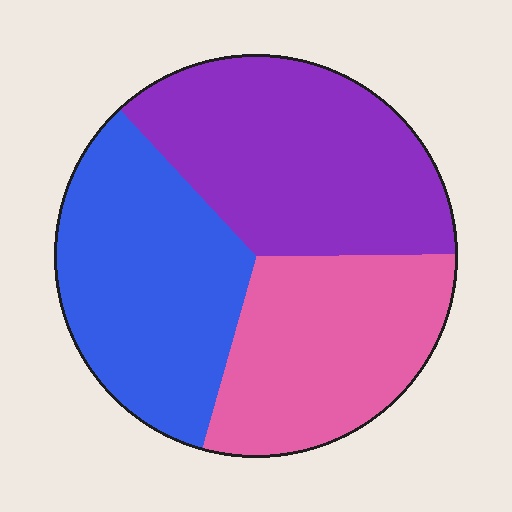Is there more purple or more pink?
Purple.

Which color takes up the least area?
Pink, at roughly 30%.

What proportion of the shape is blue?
Blue covers around 35% of the shape.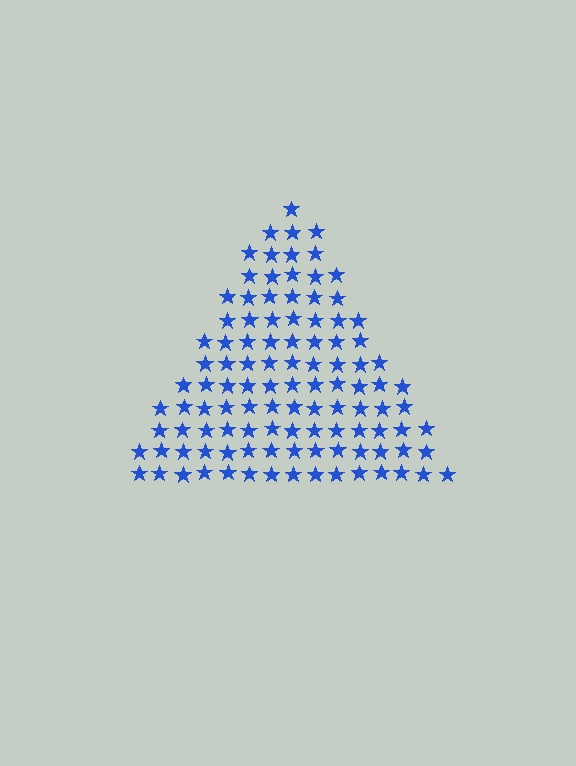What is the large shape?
The large shape is a triangle.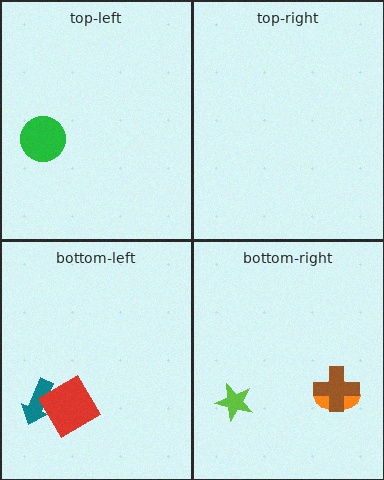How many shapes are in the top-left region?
1.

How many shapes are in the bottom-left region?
2.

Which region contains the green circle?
The top-left region.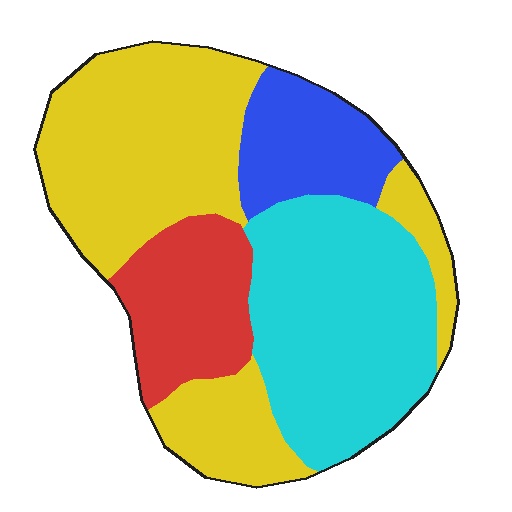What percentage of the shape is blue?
Blue covers around 10% of the shape.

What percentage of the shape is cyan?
Cyan takes up about one third (1/3) of the shape.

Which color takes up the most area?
Yellow, at roughly 40%.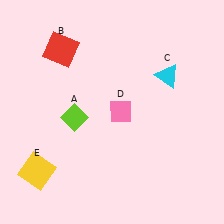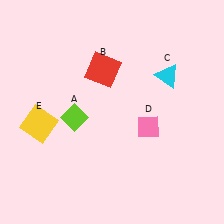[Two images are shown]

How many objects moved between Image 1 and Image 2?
3 objects moved between the two images.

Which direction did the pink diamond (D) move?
The pink diamond (D) moved right.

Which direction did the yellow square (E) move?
The yellow square (E) moved up.